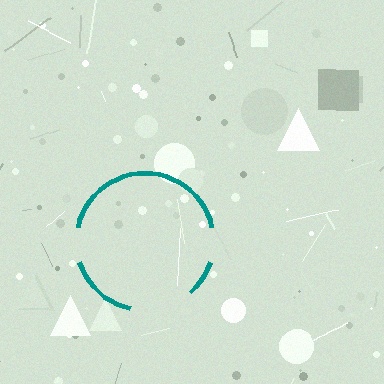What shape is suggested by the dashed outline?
The dashed outline suggests a circle.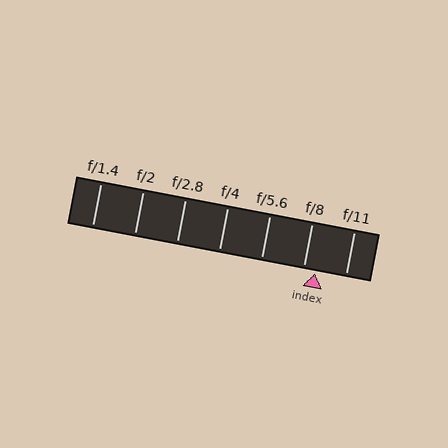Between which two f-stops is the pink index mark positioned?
The index mark is between f/8 and f/11.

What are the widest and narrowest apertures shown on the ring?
The widest aperture shown is f/1.4 and the narrowest is f/11.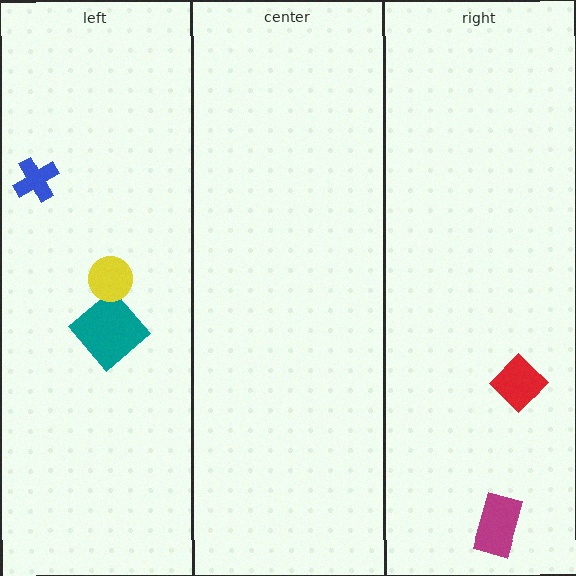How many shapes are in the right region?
2.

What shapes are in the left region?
The teal diamond, the blue cross, the yellow circle.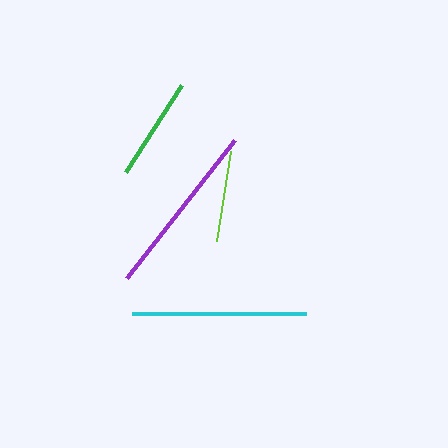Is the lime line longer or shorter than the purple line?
The purple line is longer than the lime line.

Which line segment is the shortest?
The lime line is the shortest at approximately 92 pixels.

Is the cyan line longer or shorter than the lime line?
The cyan line is longer than the lime line.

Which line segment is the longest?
The purple line is the longest at approximately 175 pixels.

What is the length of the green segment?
The green segment is approximately 103 pixels long.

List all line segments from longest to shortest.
From longest to shortest: purple, cyan, green, lime.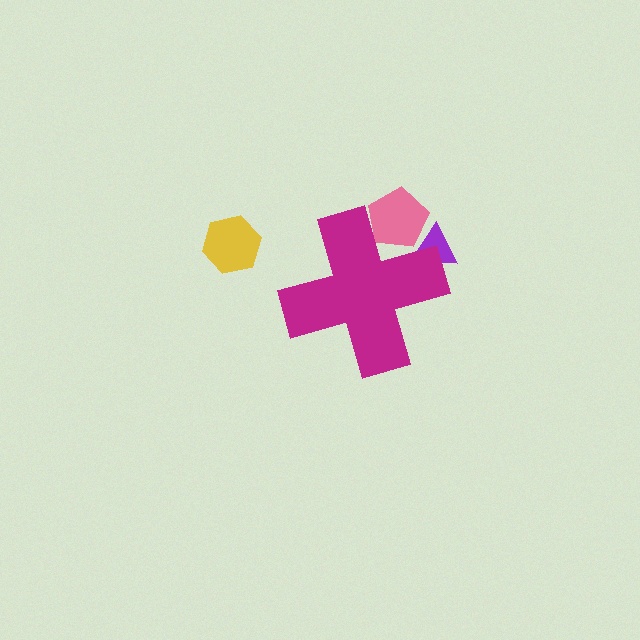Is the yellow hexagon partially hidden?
No, the yellow hexagon is fully visible.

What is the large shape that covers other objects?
A magenta cross.